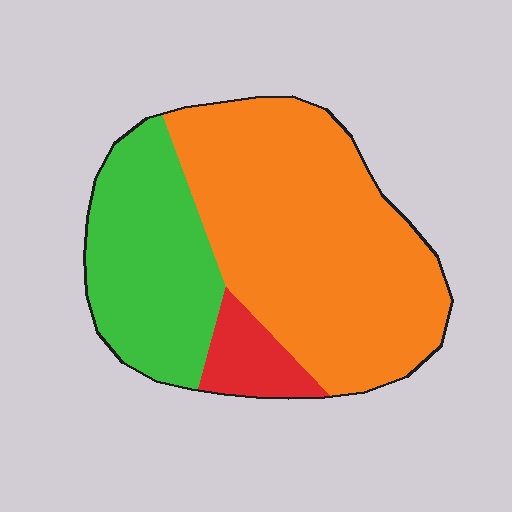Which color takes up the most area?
Orange, at roughly 60%.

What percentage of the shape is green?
Green takes up about one third (1/3) of the shape.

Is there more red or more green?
Green.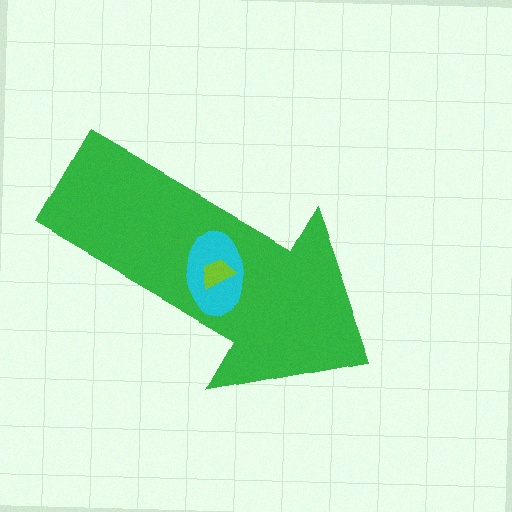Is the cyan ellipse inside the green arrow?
Yes.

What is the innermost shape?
The lime trapezoid.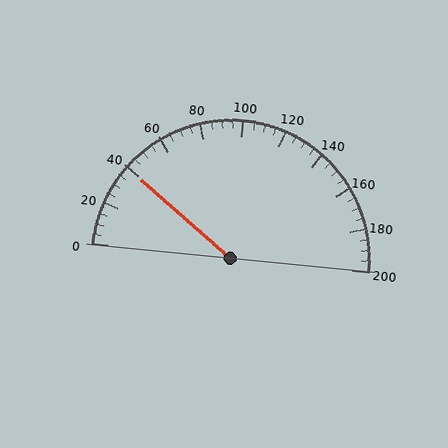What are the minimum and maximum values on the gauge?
The gauge ranges from 0 to 200.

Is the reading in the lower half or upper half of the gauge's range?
The reading is in the lower half of the range (0 to 200).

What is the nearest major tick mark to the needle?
The nearest major tick mark is 40.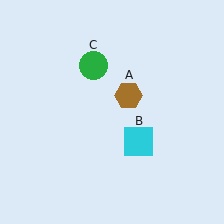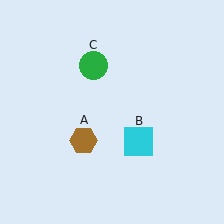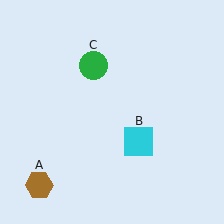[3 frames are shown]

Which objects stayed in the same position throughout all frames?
Cyan square (object B) and green circle (object C) remained stationary.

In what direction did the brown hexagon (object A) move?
The brown hexagon (object A) moved down and to the left.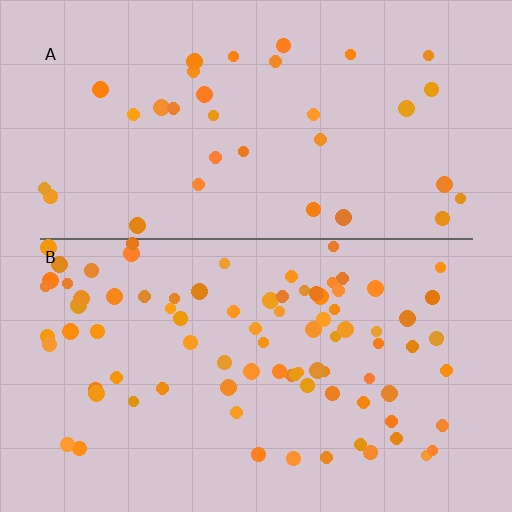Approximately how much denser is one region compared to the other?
Approximately 2.5× — region B over region A.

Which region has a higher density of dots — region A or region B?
B (the bottom).